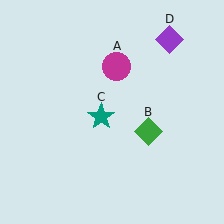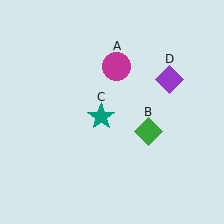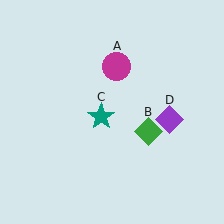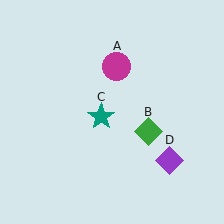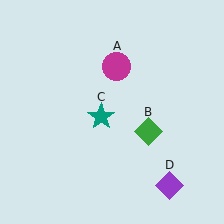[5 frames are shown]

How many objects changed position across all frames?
1 object changed position: purple diamond (object D).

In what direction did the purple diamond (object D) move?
The purple diamond (object D) moved down.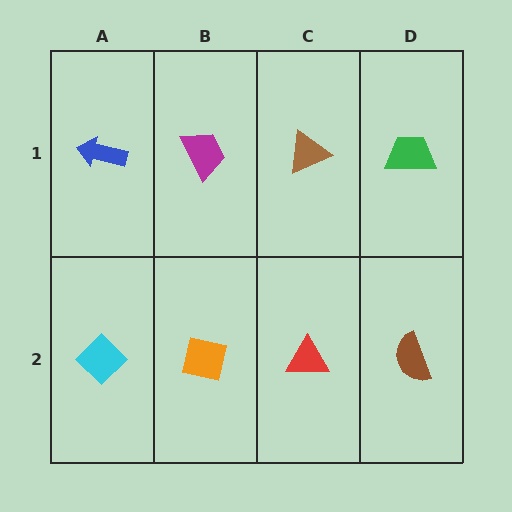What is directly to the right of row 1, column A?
A magenta trapezoid.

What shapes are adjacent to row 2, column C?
A brown triangle (row 1, column C), an orange square (row 2, column B), a brown semicircle (row 2, column D).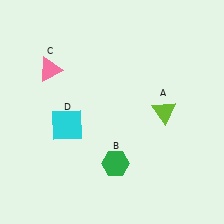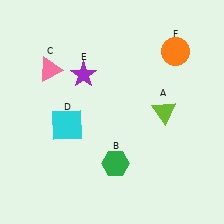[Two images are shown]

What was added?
A purple star (E), an orange circle (F) were added in Image 2.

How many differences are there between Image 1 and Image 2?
There are 2 differences between the two images.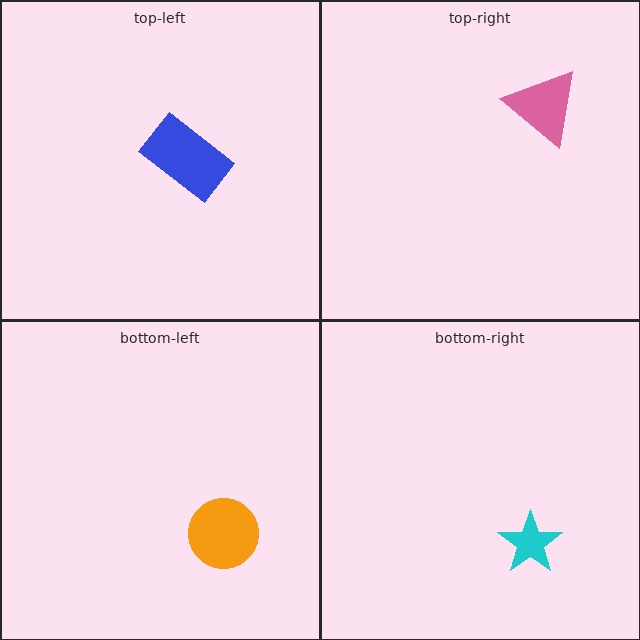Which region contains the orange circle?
The bottom-left region.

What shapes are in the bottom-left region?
The orange circle.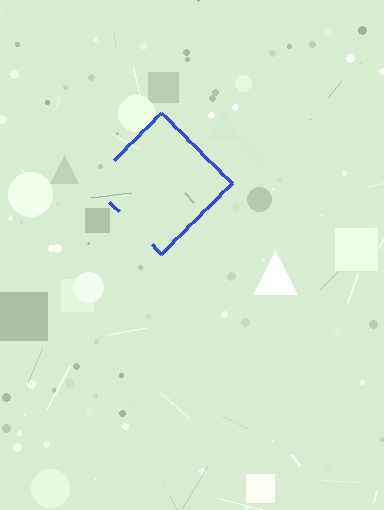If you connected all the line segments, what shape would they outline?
They would outline a diamond.